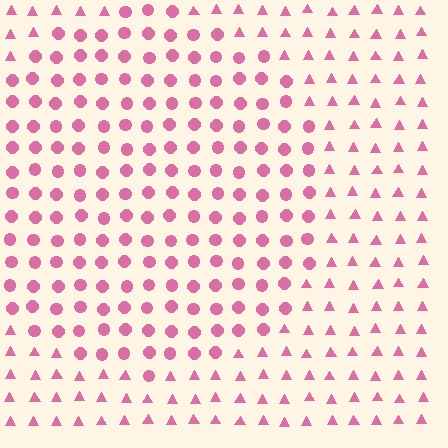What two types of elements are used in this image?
The image uses circles inside the circle region and triangles outside it.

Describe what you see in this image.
The image is filled with small pink elements arranged in a uniform grid. A circle-shaped region contains circles, while the surrounding area contains triangles. The boundary is defined purely by the change in element shape.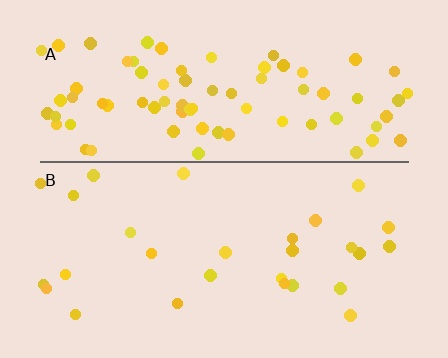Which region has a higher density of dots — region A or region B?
A (the top).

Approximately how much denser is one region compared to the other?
Approximately 2.9× — region A over region B.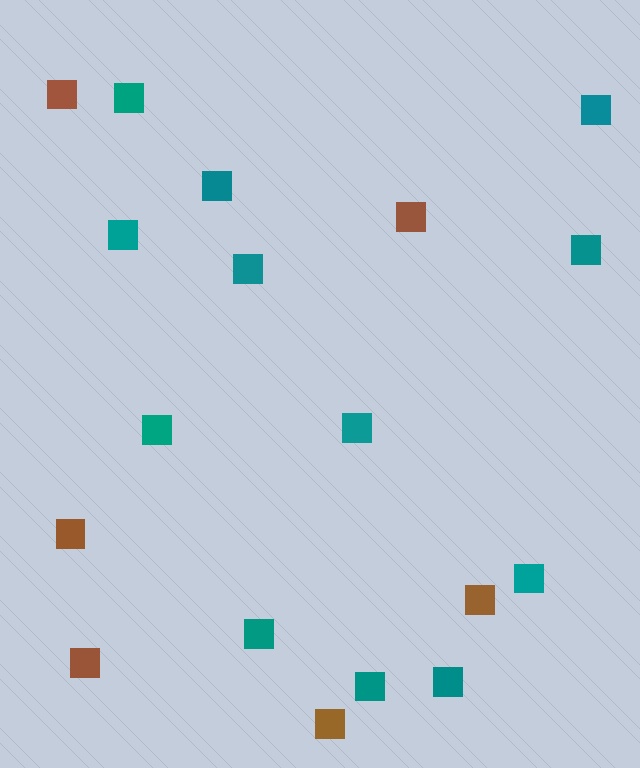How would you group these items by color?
There are 2 groups: one group of teal squares (12) and one group of brown squares (6).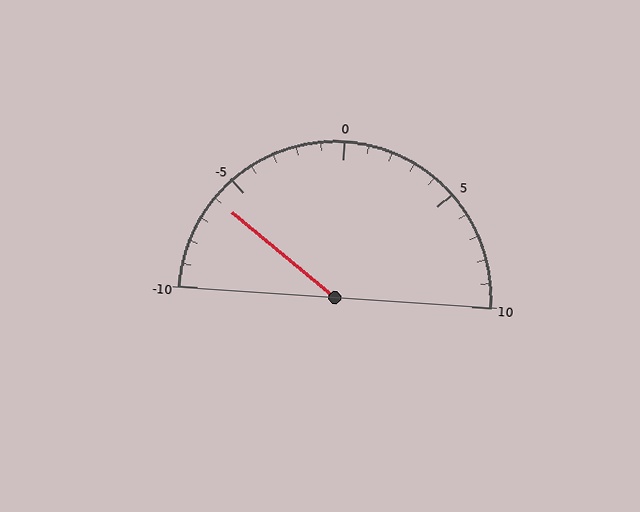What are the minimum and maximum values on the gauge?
The gauge ranges from -10 to 10.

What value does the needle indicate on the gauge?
The needle indicates approximately -6.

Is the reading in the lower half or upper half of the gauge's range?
The reading is in the lower half of the range (-10 to 10).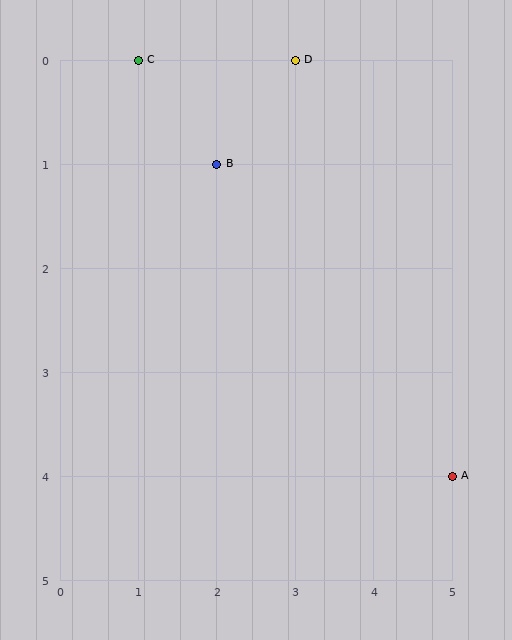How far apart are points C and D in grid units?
Points C and D are 2 columns apart.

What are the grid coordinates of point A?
Point A is at grid coordinates (5, 4).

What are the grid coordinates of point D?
Point D is at grid coordinates (3, 0).